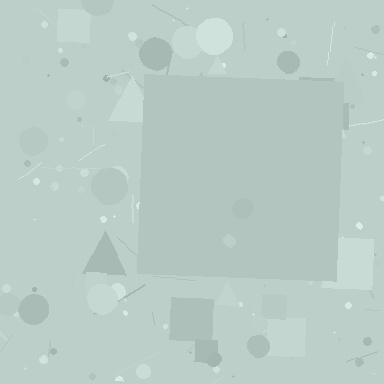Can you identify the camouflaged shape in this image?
The camouflaged shape is a square.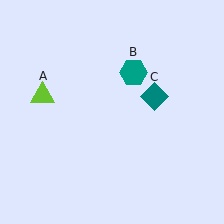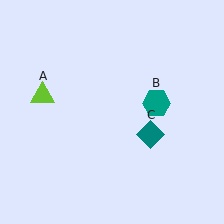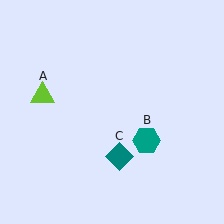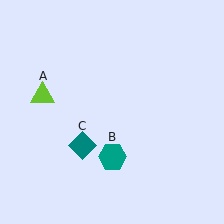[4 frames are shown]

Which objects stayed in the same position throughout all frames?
Lime triangle (object A) remained stationary.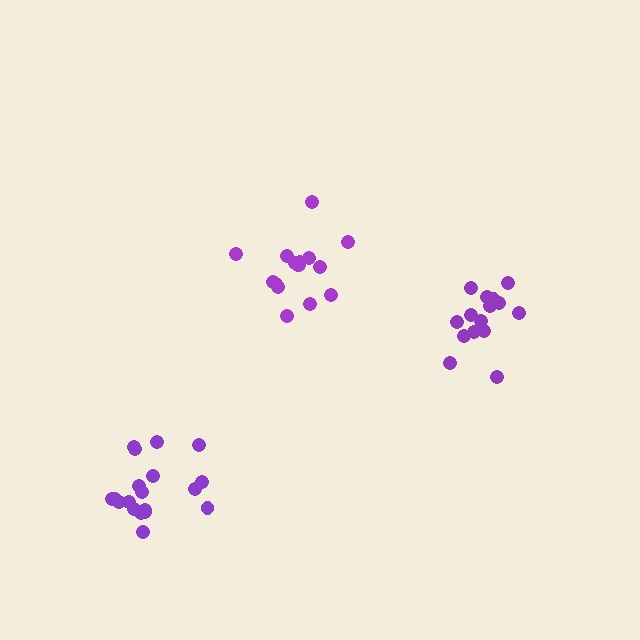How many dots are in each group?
Group 1: 15 dots, Group 2: 19 dots, Group 3: 16 dots (50 total).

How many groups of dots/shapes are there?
There are 3 groups.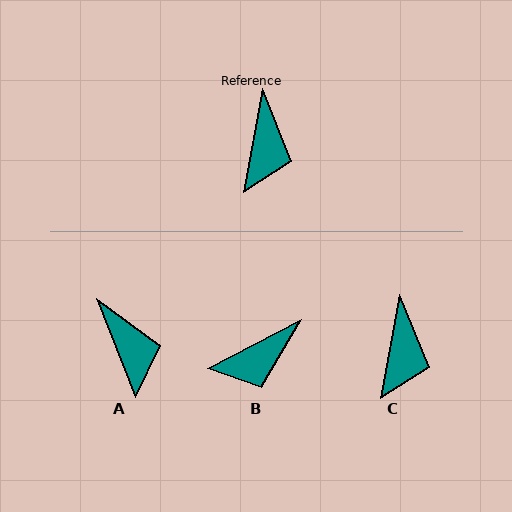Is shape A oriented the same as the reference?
No, it is off by about 32 degrees.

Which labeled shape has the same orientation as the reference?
C.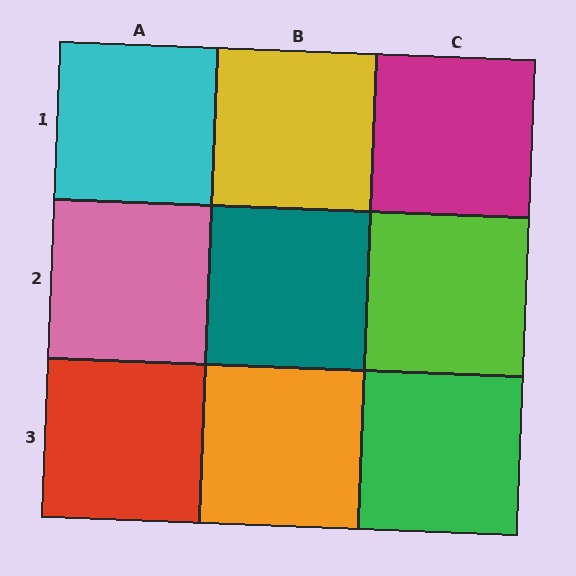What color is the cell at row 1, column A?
Cyan.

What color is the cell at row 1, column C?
Magenta.